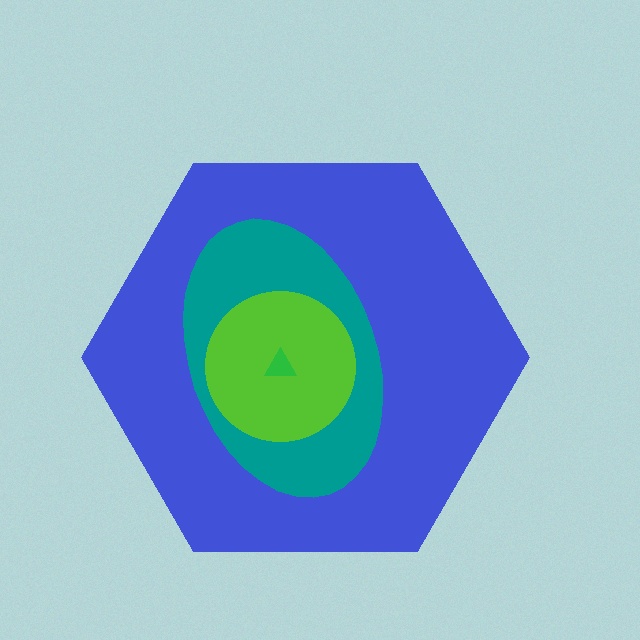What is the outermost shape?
The blue hexagon.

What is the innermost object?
The green triangle.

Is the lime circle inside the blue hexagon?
Yes.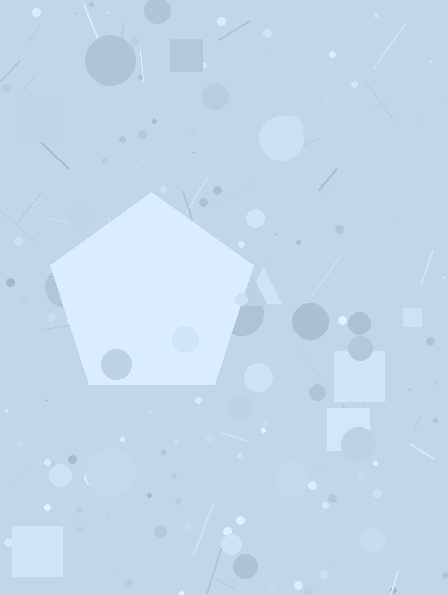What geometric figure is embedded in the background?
A pentagon is embedded in the background.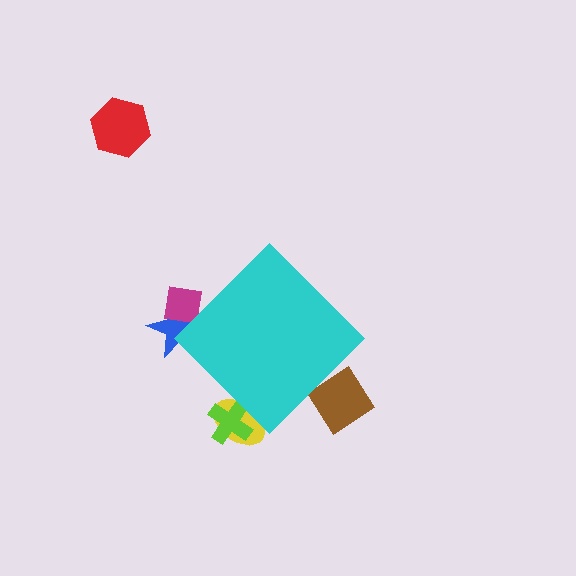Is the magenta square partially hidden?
Yes, the magenta square is partially hidden behind the cyan diamond.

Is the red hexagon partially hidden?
No, the red hexagon is fully visible.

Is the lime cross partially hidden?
Yes, the lime cross is partially hidden behind the cyan diamond.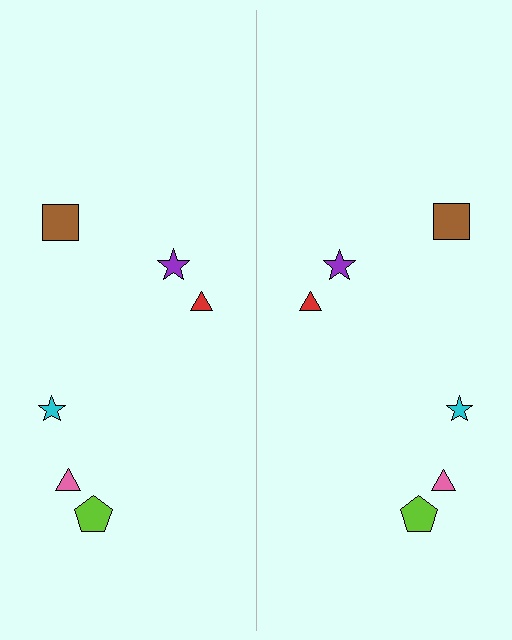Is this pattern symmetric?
Yes, this pattern has bilateral (reflection) symmetry.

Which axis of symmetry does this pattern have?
The pattern has a vertical axis of symmetry running through the center of the image.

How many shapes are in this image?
There are 12 shapes in this image.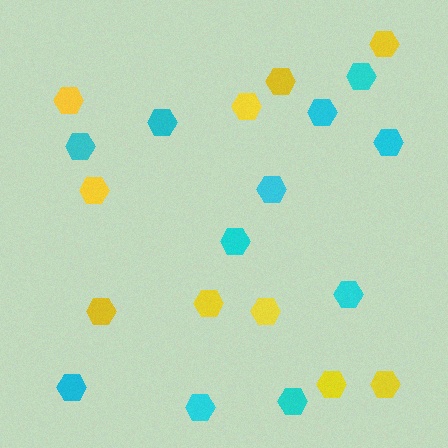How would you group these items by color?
There are 2 groups: one group of yellow hexagons (10) and one group of cyan hexagons (11).